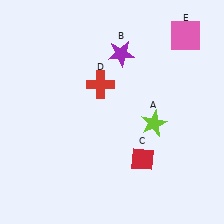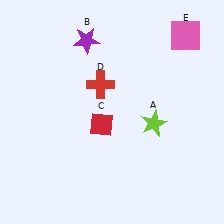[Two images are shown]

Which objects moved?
The objects that moved are: the purple star (B), the red diamond (C).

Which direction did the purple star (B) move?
The purple star (B) moved left.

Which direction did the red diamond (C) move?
The red diamond (C) moved left.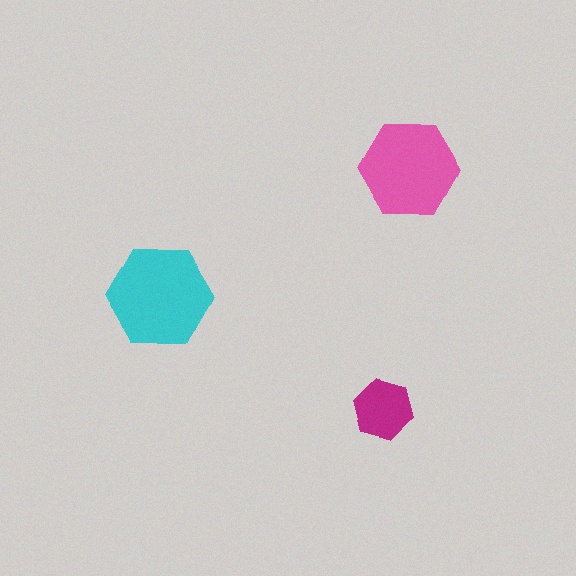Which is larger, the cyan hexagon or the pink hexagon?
The cyan one.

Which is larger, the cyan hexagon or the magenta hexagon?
The cyan one.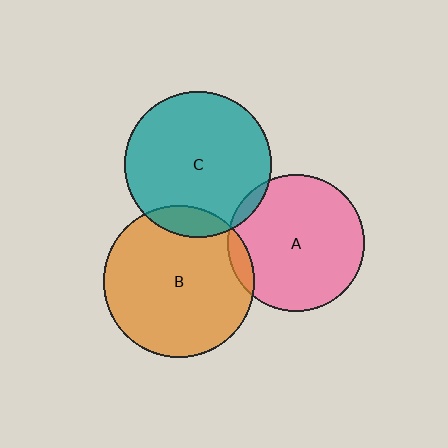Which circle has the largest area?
Circle B (orange).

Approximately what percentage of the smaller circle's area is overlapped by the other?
Approximately 5%.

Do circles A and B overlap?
Yes.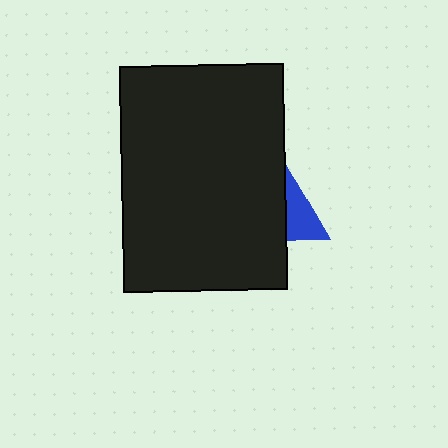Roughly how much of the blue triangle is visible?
A small part of it is visible (roughly 30%).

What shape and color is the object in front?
The object in front is a black rectangle.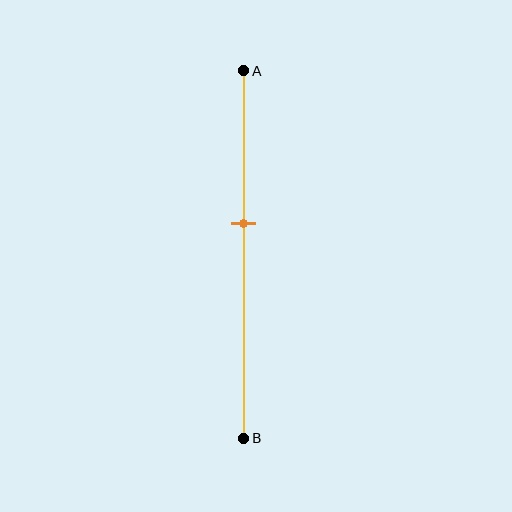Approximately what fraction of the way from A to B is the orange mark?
The orange mark is approximately 40% of the way from A to B.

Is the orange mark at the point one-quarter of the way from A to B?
No, the mark is at about 40% from A, not at the 25% one-quarter point.